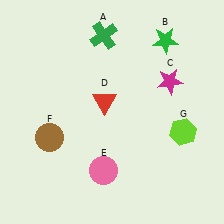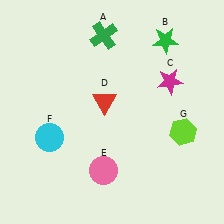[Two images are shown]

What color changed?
The circle (F) changed from brown in Image 1 to cyan in Image 2.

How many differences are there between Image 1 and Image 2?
There is 1 difference between the two images.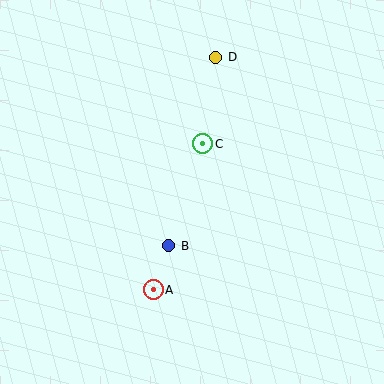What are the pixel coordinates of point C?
Point C is at (203, 144).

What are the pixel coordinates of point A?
Point A is at (153, 290).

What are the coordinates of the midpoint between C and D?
The midpoint between C and D is at (209, 101).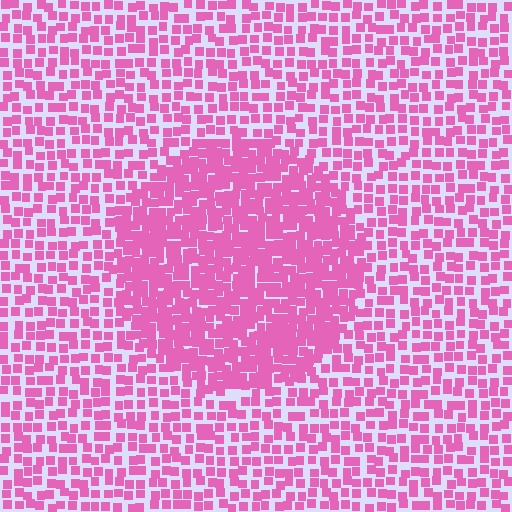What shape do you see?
I see a circle.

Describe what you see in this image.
The image contains small pink elements arranged at two different densities. A circle-shaped region is visible where the elements are more densely packed than the surrounding area.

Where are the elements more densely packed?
The elements are more densely packed inside the circle boundary.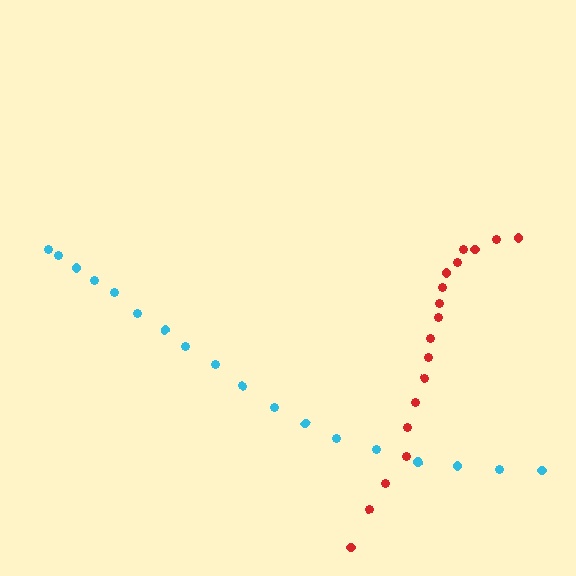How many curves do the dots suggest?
There are 2 distinct paths.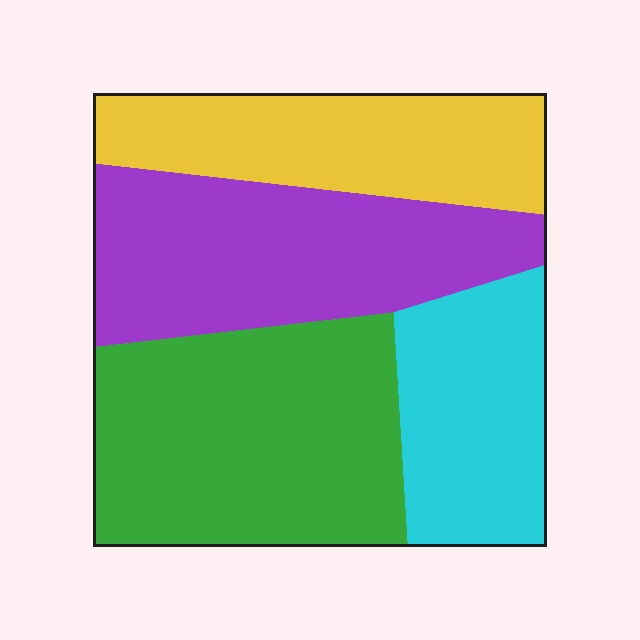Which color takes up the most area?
Green, at roughly 30%.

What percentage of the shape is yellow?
Yellow covers around 20% of the shape.